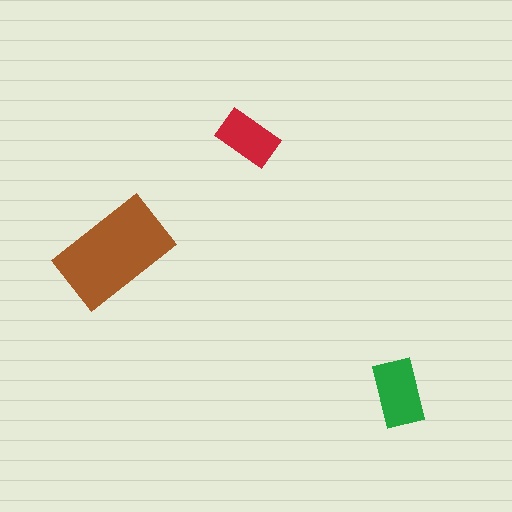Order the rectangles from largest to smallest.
the brown one, the green one, the red one.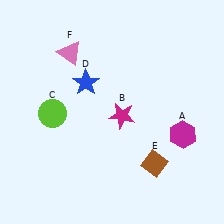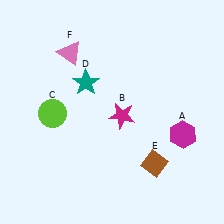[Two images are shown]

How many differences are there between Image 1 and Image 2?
There is 1 difference between the two images.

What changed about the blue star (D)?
In Image 1, D is blue. In Image 2, it changed to teal.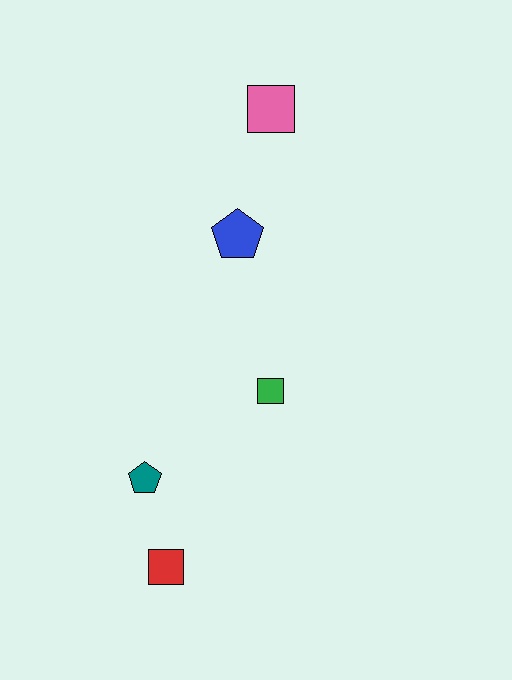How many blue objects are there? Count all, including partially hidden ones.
There is 1 blue object.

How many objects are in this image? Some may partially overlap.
There are 5 objects.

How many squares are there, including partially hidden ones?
There are 3 squares.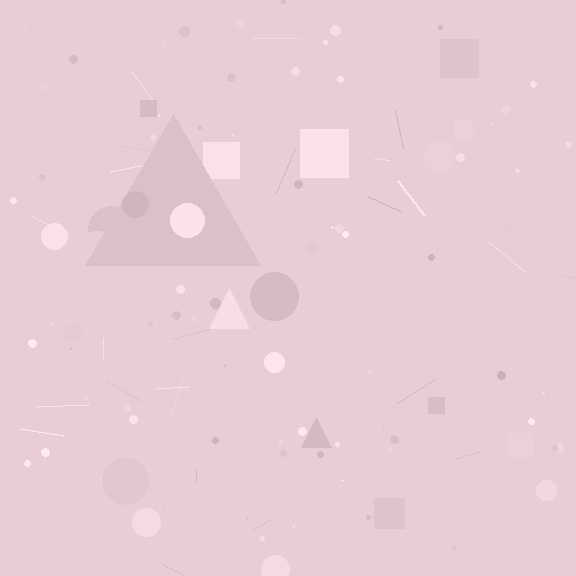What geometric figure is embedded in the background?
A triangle is embedded in the background.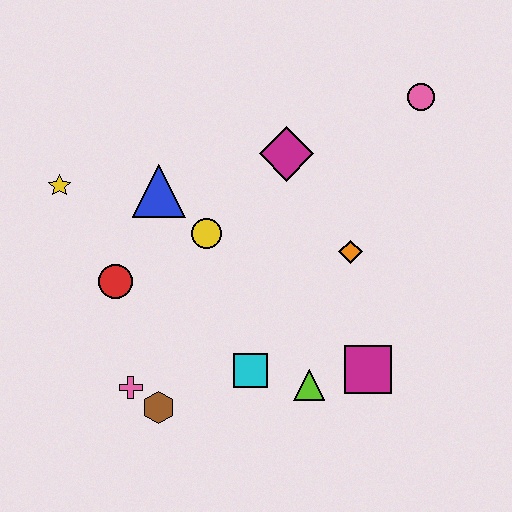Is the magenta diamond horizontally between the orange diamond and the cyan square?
Yes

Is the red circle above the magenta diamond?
No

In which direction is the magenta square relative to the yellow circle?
The magenta square is to the right of the yellow circle.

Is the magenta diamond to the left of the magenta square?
Yes